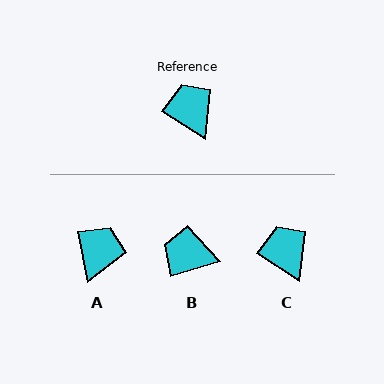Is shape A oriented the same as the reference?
No, it is off by about 46 degrees.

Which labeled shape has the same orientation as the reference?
C.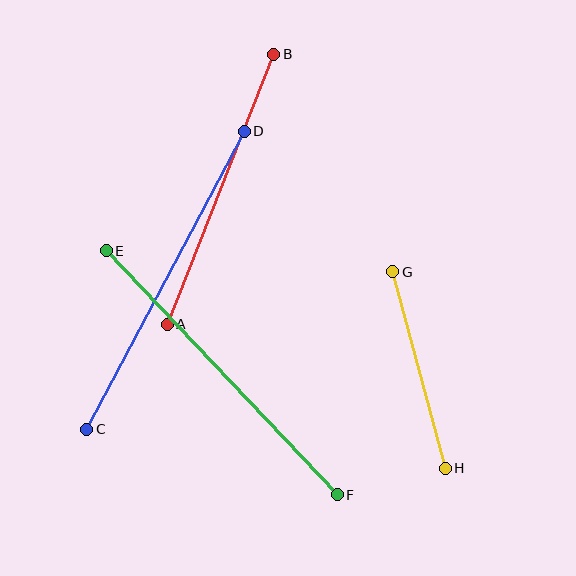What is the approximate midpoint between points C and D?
The midpoint is at approximately (165, 280) pixels.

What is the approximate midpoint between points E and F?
The midpoint is at approximately (222, 373) pixels.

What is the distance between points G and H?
The distance is approximately 203 pixels.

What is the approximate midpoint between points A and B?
The midpoint is at approximately (220, 189) pixels.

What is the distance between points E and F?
The distance is approximately 336 pixels.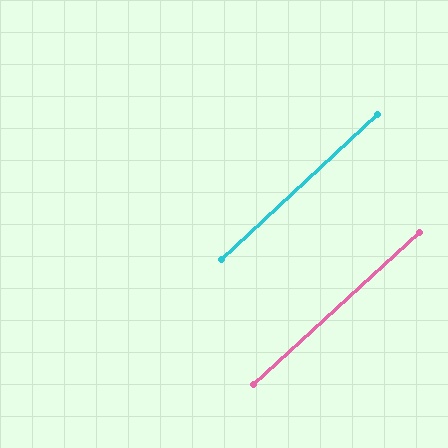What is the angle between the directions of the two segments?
Approximately 1 degree.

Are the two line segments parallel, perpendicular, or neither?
Parallel — their directions differ by only 0.7°.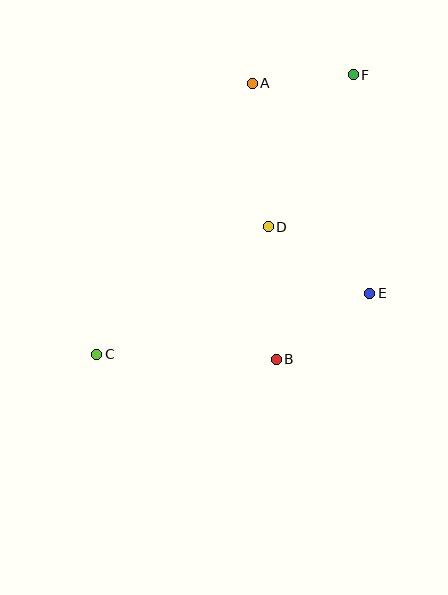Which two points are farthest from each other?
Points C and F are farthest from each other.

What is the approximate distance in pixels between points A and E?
The distance between A and E is approximately 241 pixels.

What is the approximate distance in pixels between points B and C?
The distance between B and C is approximately 180 pixels.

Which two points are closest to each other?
Points A and F are closest to each other.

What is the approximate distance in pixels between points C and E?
The distance between C and E is approximately 280 pixels.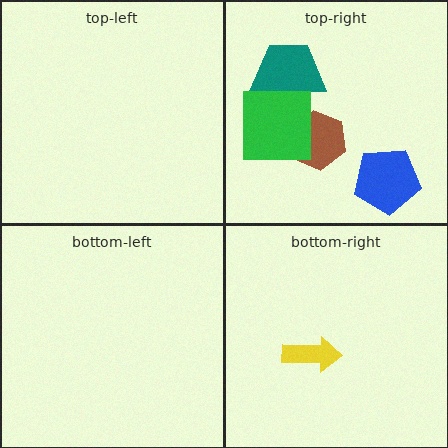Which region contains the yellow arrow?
The bottom-right region.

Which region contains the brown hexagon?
The top-right region.